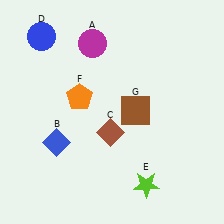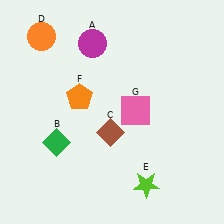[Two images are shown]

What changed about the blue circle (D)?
In Image 1, D is blue. In Image 2, it changed to orange.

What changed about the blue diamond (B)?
In Image 1, B is blue. In Image 2, it changed to green.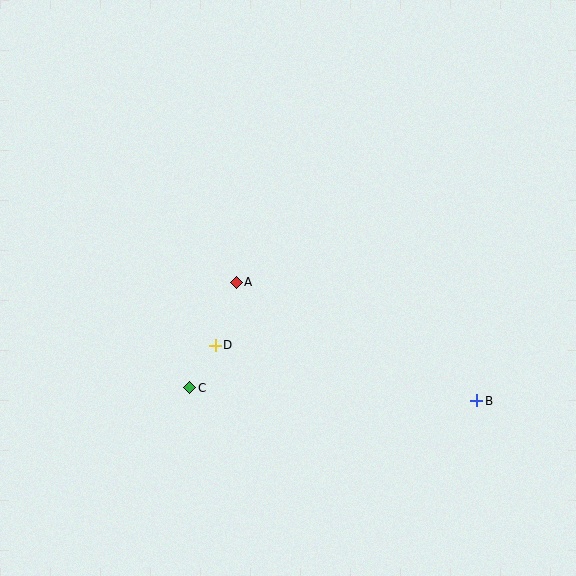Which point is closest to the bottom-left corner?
Point C is closest to the bottom-left corner.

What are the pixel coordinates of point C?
Point C is at (190, 388).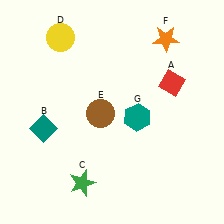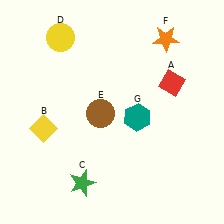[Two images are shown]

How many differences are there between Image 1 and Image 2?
There is 1 difference between the two images.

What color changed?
The diamond (B) changed from teal in Image 1 to yellow in Image 2.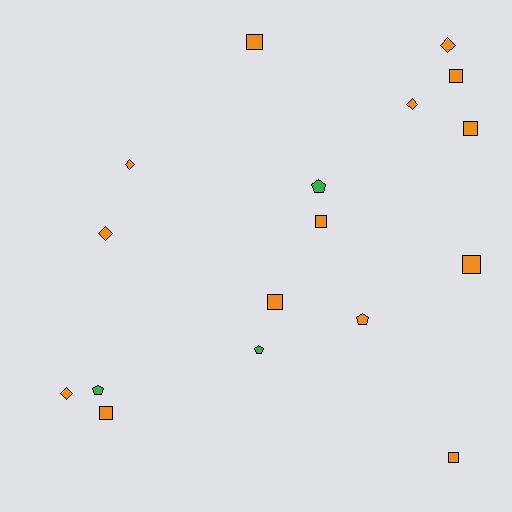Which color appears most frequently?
Orange, with 14 objects.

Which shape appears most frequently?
Square, with 8 objects.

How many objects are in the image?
There are 17 objects.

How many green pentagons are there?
There are 3 green pentagons.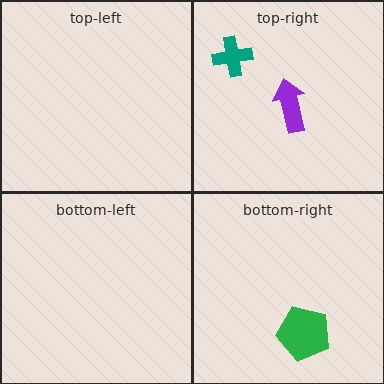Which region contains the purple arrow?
The top-right region.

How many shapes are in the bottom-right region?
1.